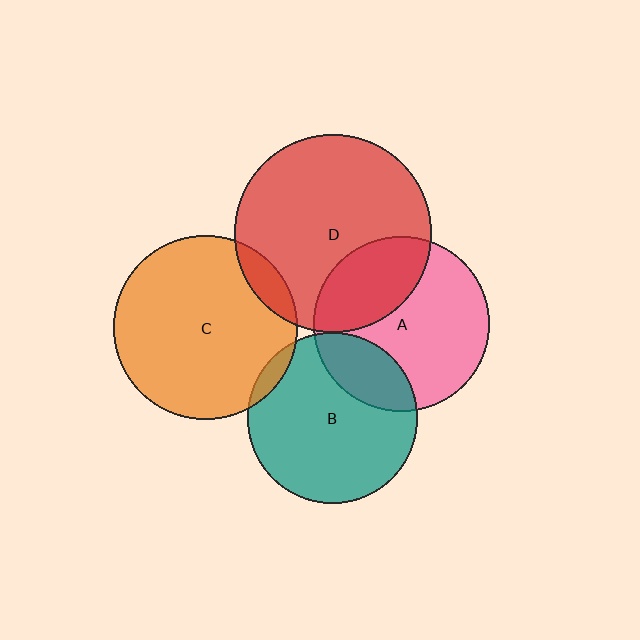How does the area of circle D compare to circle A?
Approximately 1.3 times.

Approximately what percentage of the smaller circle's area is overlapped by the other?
Approximately 30%.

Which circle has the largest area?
Circle D (red).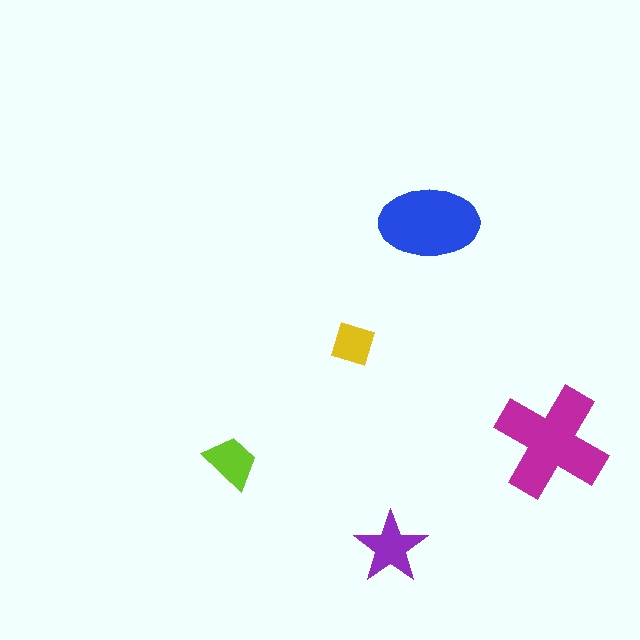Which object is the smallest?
The yellow diamond.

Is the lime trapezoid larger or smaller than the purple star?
Smaller.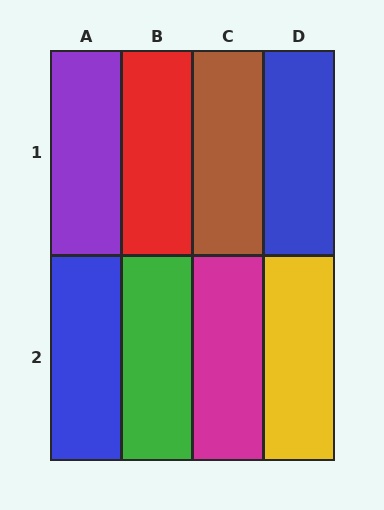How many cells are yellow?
1 cell is yellow.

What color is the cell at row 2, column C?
Magenta.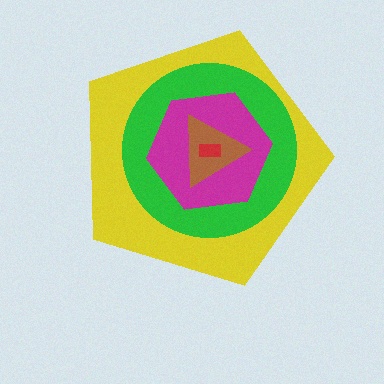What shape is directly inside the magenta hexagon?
The brown triangle.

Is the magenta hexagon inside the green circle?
Yes.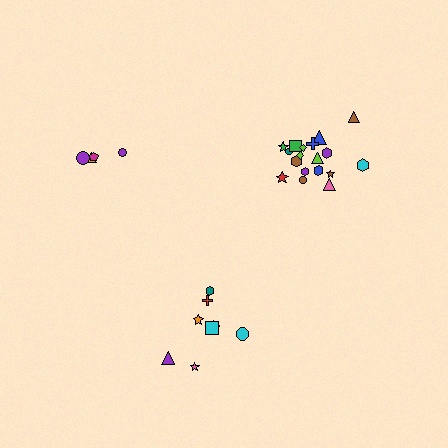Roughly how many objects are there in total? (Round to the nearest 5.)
Roughly 30 objects in total.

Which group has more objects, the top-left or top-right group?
The top-right group.